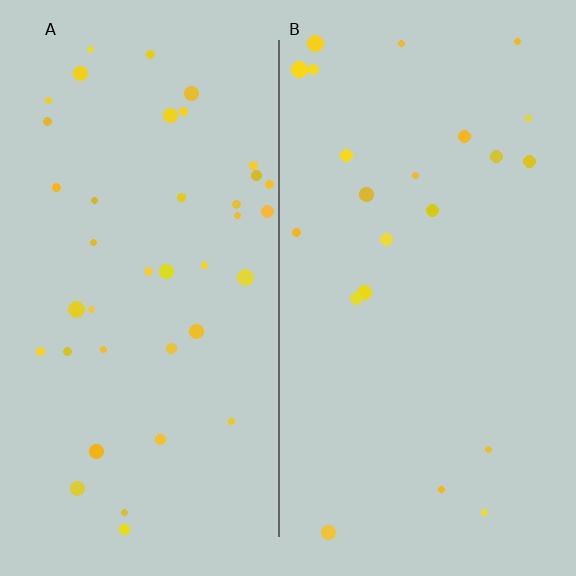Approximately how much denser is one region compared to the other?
Approximately 1.8× — region A over region B.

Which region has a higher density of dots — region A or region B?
A (the left).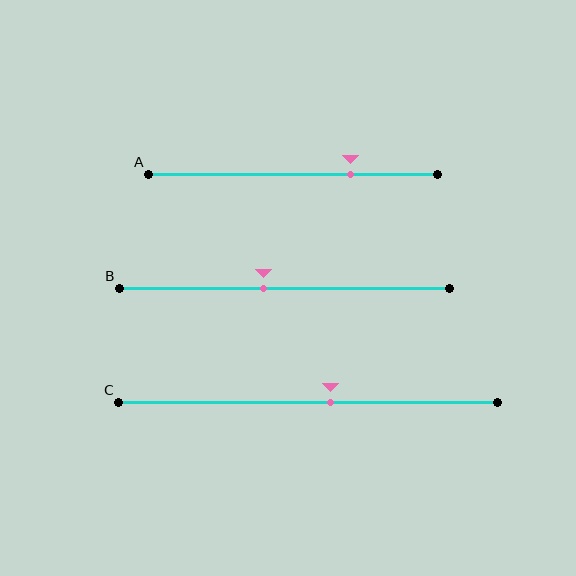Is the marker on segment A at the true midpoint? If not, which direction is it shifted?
No, the marker on segment A is shifted to the right by about 20% of the segment length.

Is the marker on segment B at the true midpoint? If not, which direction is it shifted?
No, the marker on segment B is shifted to the left by about 6% of the segment length.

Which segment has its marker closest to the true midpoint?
Segment C has its marker closest to the true midpoint.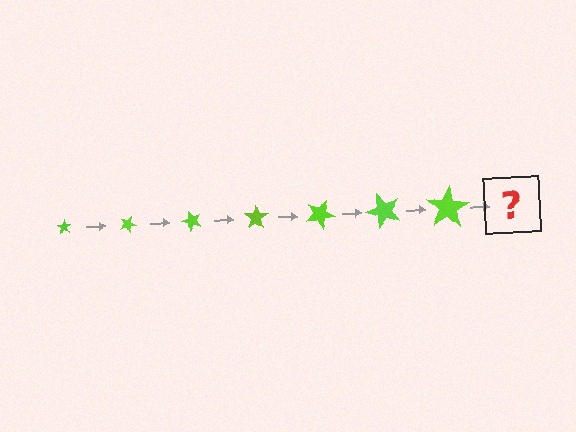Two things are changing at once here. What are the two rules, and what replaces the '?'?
The two rules are that the star grows larger each step and it rotates 25 degrees each step. The '?' should be a star, larger than the previous one and rotated 175 degrees from the start.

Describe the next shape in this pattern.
It should be a star, larger than the previous one and rotated 175 degrees from the start.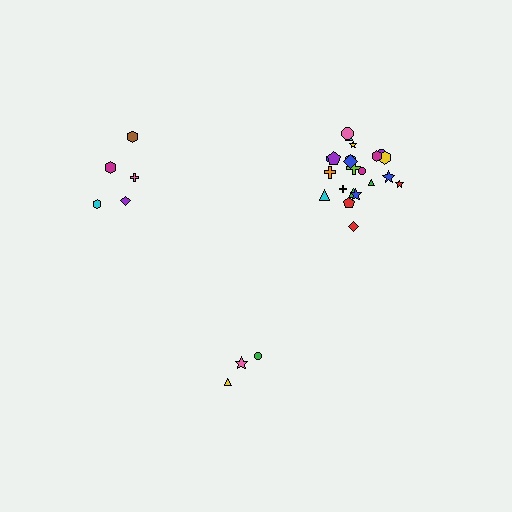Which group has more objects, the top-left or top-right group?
The top-right group.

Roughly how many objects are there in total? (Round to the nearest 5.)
Roughly 30 objects in total.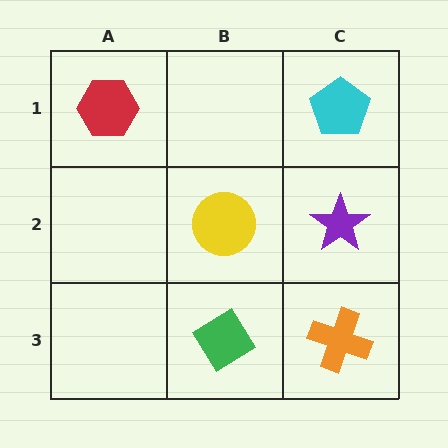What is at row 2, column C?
A purple star.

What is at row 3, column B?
A green diamond.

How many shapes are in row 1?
2 shapes.